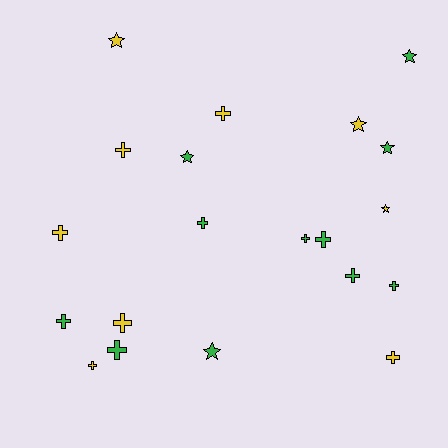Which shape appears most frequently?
Cross, with 13 objects.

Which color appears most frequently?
Green, with 11 objects.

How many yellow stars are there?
There are 3 yellow stars.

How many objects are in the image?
There are 20 objects.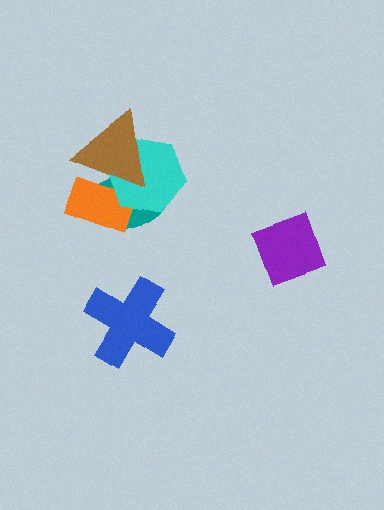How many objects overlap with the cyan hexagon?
3 objects overlap with the cyan hexagon.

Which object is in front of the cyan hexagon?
The brown triangle is in front of the cyan hexagon.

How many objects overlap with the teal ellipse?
3 objects overlap with the teal ellipse.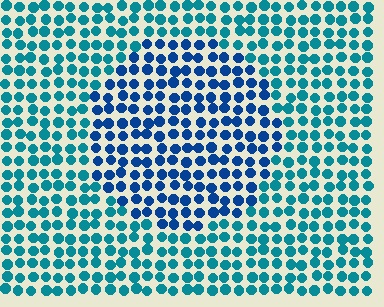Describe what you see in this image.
The image is filled with small teal elements in a uniform arrangement. A circle-shaped region is visible where the elements are tinted to a slightly different hue, forming a subtle color boundary.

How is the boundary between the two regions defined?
The boundary is defined purely by a slight shift in hue (about 31 degrees). Spacing, size, and orientation are identical on both sides.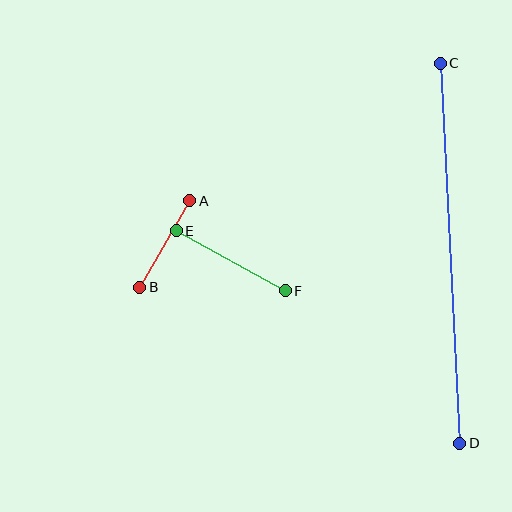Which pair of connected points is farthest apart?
Points C and D are farthest apart.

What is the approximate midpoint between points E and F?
The midpoint is at approximately (231, 261) pixels.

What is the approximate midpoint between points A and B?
The midpoint is at approximately (165, 244) pixels.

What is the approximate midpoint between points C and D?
The midpoint is at approximately (450, 253) pixels.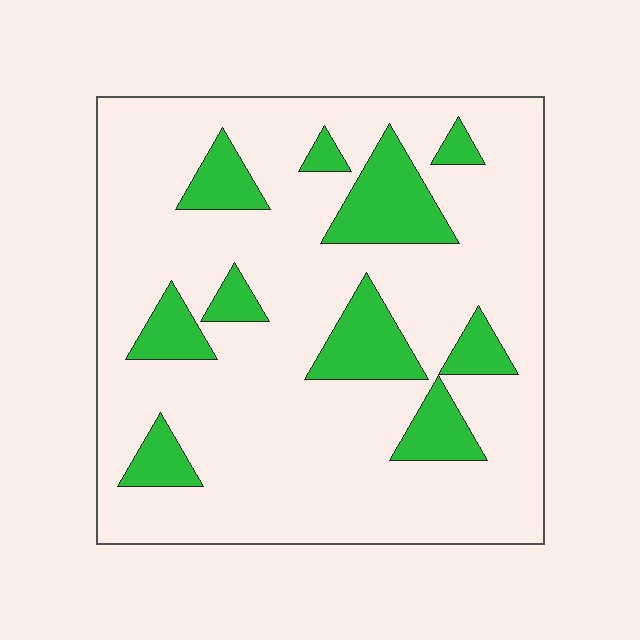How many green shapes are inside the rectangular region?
10.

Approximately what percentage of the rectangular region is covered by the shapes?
Approximately 20%.